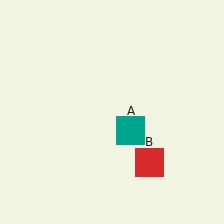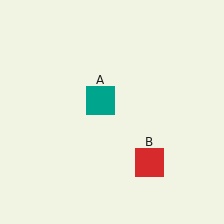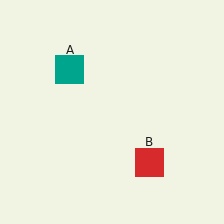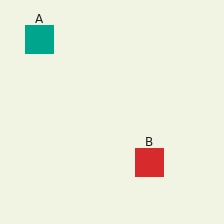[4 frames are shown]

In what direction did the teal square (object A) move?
The teal square (object A) moved up and to the left.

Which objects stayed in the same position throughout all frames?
Red square (object B) remained stationary.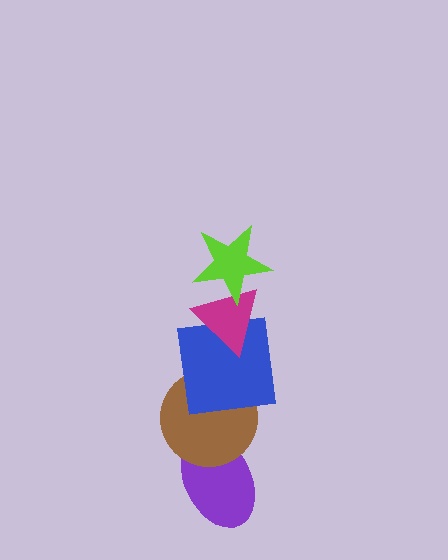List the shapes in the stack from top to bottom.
From top to bottom: the lime star, the magenta triangle, the blue square, the brown circle, the purple ellipse.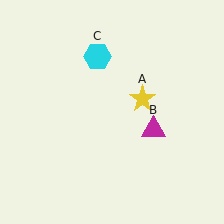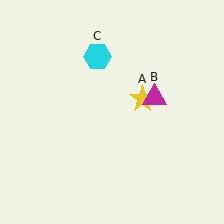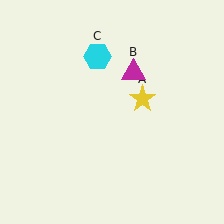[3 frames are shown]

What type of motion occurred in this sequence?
The magenta triangle (object B) rotated counterclockwise around the center of the scene.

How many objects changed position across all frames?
1 object changed position: magenta triangle (object B).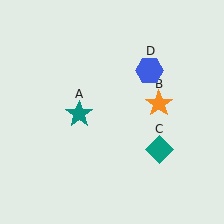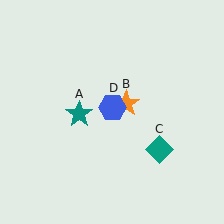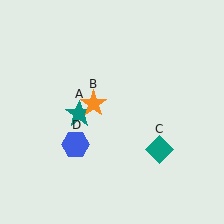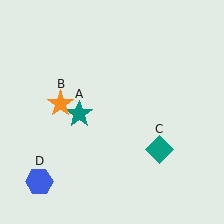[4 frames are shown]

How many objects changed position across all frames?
2 objects changed position: orange star (object B), blue hexagon (object D).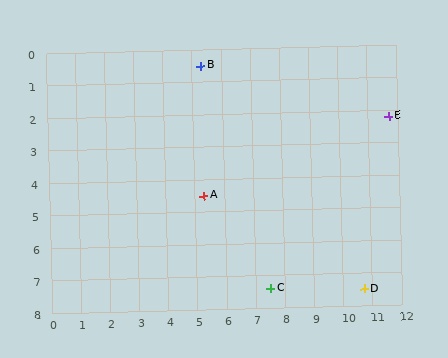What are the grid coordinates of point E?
Point E is at approximately (11.7, 2.2).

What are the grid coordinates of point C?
Point C is at approximately (7.5, 7.4).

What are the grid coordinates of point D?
Point D is at approximately (10.7, 7.5).